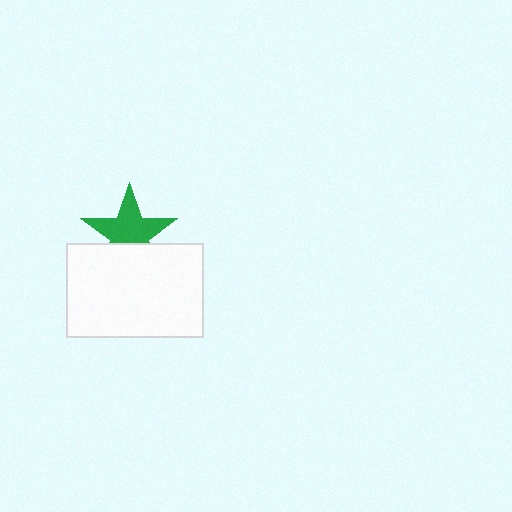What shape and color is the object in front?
The object in front is a white rectangle.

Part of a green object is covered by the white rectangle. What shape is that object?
It is a star.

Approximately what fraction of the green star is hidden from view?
Roughly 32% of the green star is hidden behind the white rectangle.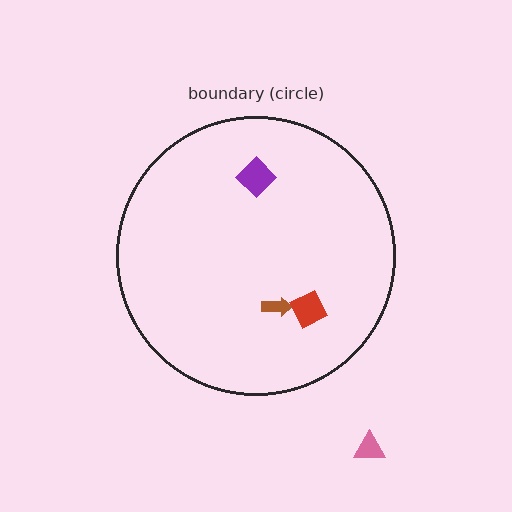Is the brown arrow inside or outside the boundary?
Inside.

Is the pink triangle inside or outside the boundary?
Outside.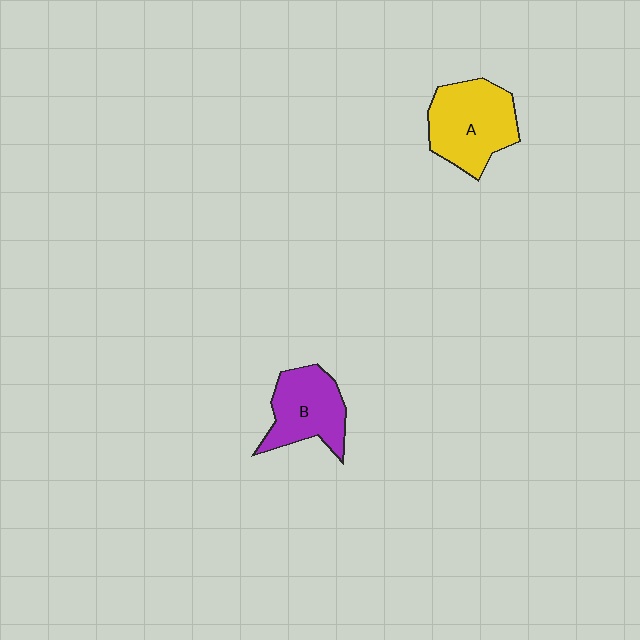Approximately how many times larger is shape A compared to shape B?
Approximately 1.2 times.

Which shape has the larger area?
Shape A (yellow).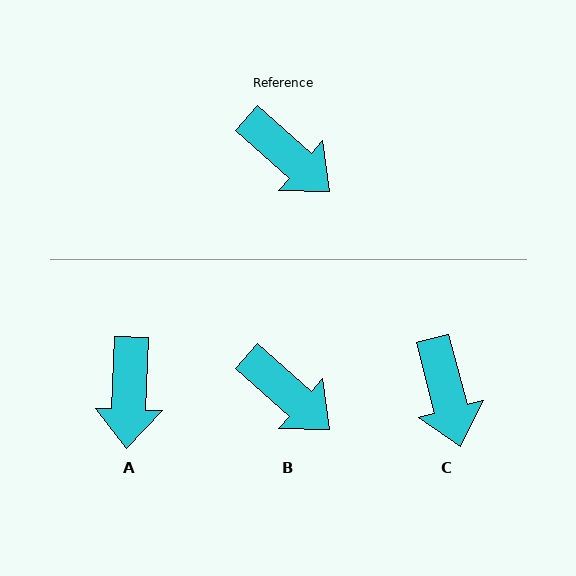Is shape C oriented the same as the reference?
No, it is off by about 34 degrees.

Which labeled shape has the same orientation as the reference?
B.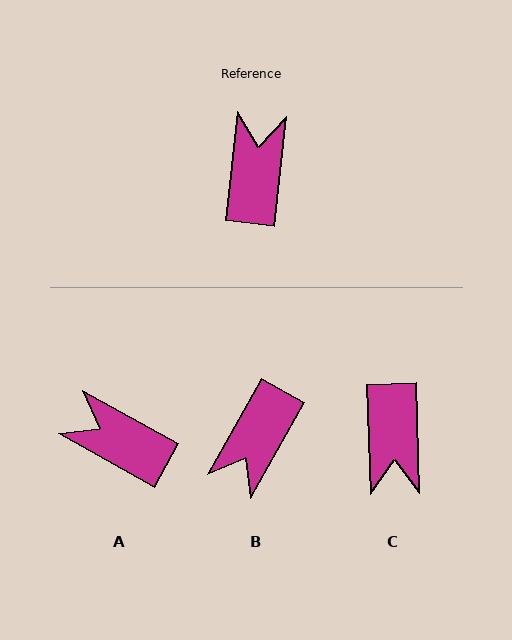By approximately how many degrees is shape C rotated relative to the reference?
Approximately 172 degrees clockwise.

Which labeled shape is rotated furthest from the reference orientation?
C, about 172 degrees away.